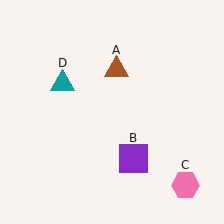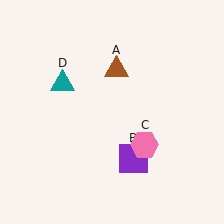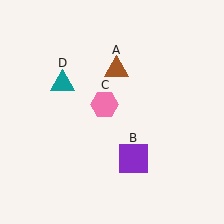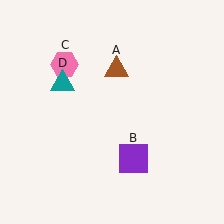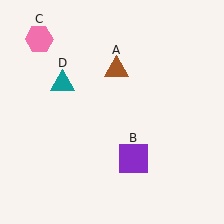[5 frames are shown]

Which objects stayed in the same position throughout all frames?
Brown triangle (object A) and purple square (object B) and teal triangle (object D) remained stationary.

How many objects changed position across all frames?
1 object changed position: pink hexagon (object C).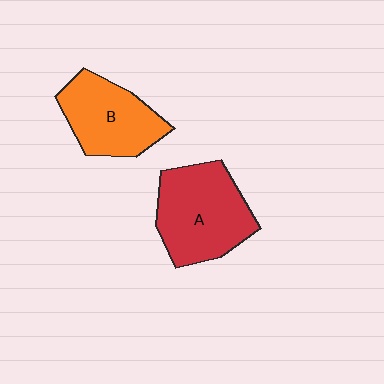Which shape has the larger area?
Shape A (red).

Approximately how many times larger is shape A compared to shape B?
Approximately 1.3 times.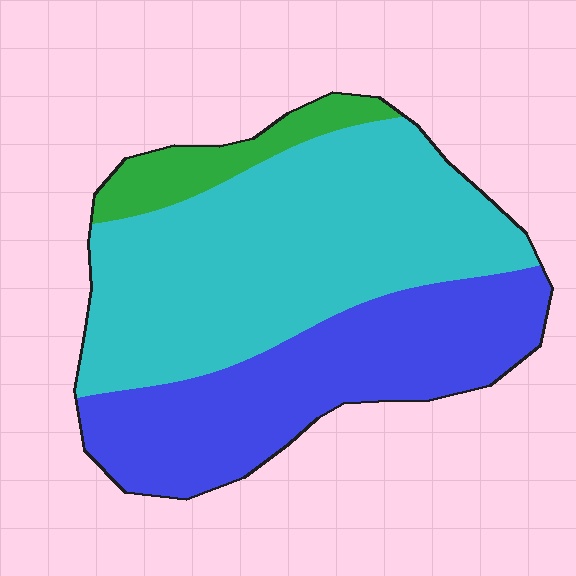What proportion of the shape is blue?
Blue covers 37% of the shape.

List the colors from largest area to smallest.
From largest to smallest: cyan, blue, green.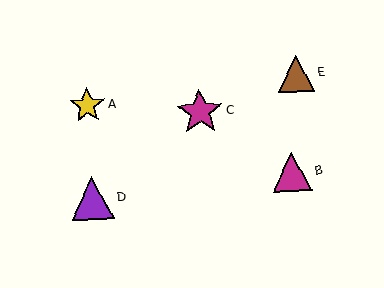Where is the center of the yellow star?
The center of the yellow star is at (87, 106).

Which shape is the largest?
The magenta star (labeled C) is the largest.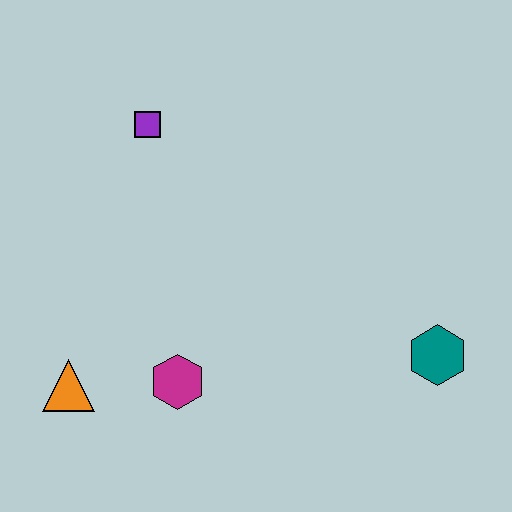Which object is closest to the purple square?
The magenta hexagon is closest to the purple square.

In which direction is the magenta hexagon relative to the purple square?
The magenta hexagon is below the purple square.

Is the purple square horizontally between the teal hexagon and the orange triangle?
Yes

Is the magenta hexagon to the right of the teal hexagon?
No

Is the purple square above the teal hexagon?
Yes